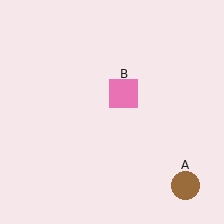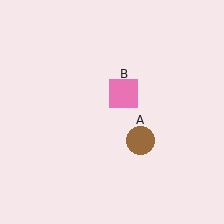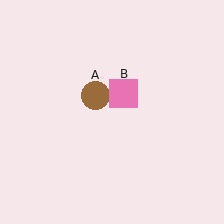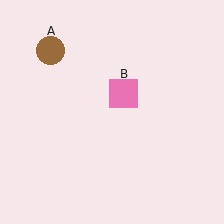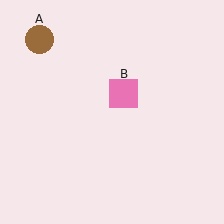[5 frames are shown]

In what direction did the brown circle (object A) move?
The brown circle (object A) moved up and to the left.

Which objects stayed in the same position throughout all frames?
Pink square (object B) remained stationary.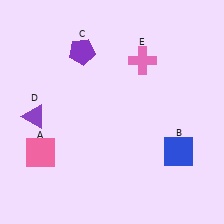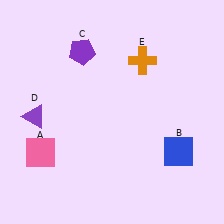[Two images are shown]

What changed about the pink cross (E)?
In Image 1, E is pink. In Image 2, it changed to orange.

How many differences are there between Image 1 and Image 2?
There is 1 difference between the two images.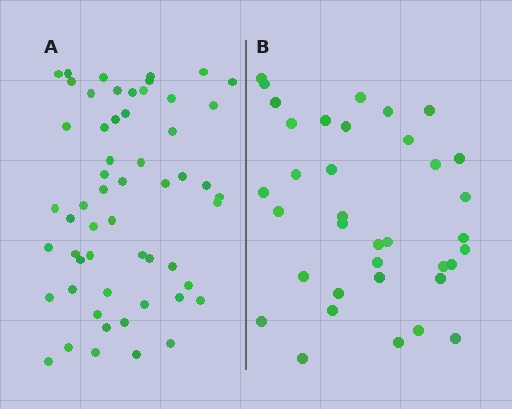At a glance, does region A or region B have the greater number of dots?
Region A (the left region) has more dots.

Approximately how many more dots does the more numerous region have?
Region A has approximately 20 more dots than region B.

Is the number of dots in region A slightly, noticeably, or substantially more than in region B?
Region A has substantially more. The ratio is roughly 1.6 to 1.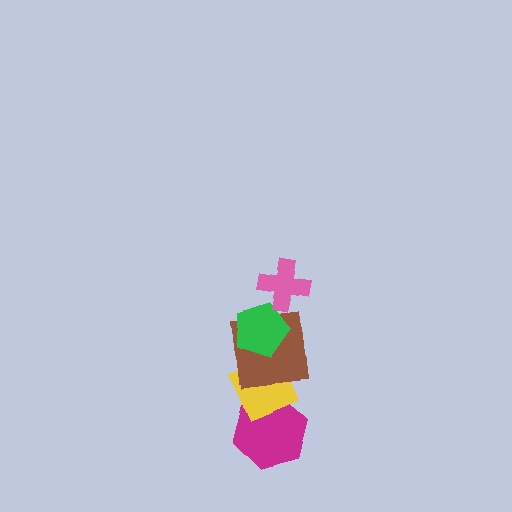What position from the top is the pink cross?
The pink cross is 1st from the top.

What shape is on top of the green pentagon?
The pink cross is on top of the green pentagon.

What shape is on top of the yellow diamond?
The brown square is on top of the yellow diamond.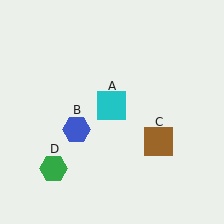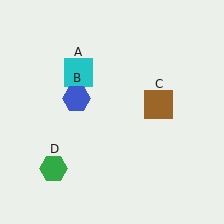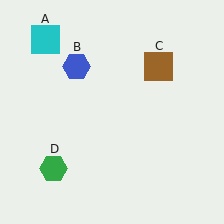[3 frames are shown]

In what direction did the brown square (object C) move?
The brown square (object C) moved up.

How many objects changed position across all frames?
3 objects changed position: cyan square (object A), blue hexagon (object B), brown square (object C).